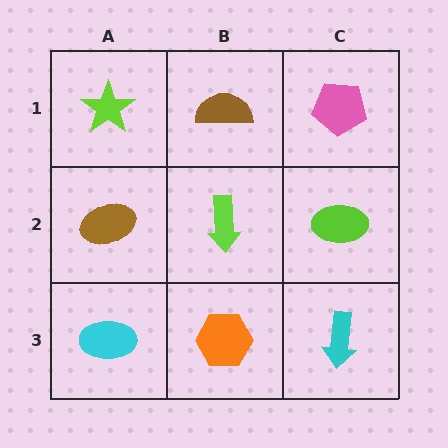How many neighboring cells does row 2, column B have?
4.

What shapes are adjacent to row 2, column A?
A lime star (row 1, column A), a cyan ellipse (row 3, column A), a lime arrow (row 2, column B).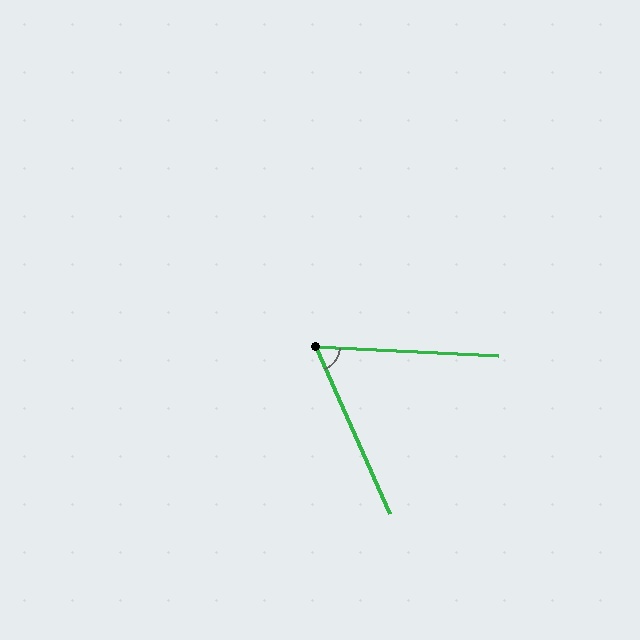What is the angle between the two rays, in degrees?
Approximately 63 degrees.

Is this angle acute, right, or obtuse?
It is acute.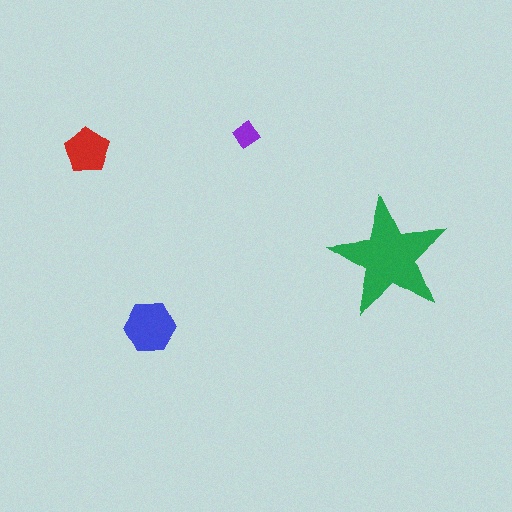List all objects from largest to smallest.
The green star, the blue hexagon, the red pentagon, the purple diamond.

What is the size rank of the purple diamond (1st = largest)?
4th.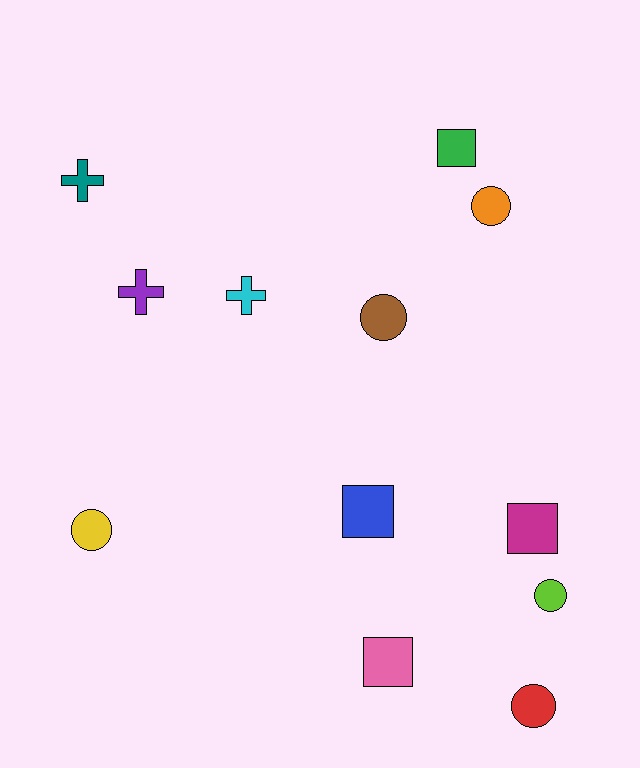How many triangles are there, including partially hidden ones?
There are no triangles.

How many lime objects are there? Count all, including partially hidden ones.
There is 1 lime object.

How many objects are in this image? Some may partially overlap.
There are 12 objects.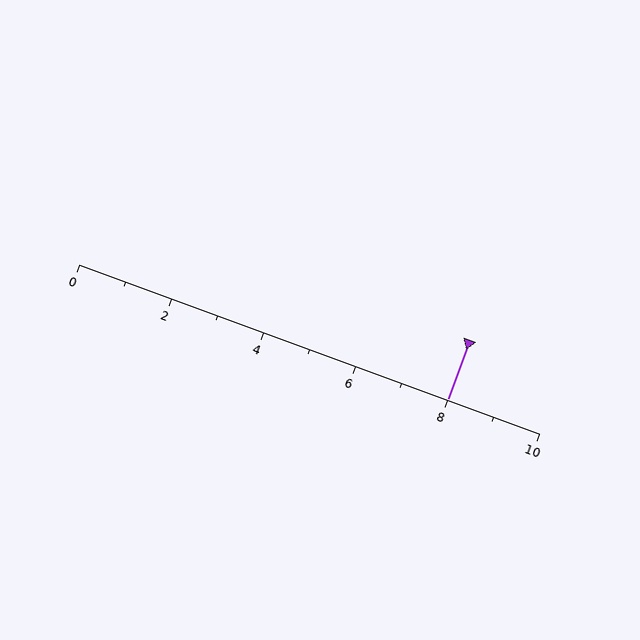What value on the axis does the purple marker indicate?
The marker indicates approximately 8.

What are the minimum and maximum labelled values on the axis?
The axis runs from 0 to 10.